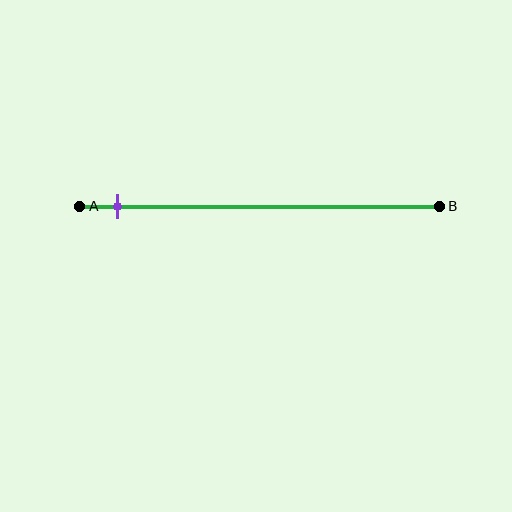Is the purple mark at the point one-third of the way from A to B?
No, the mark is at about 10% from A, not at the 33% one-third point.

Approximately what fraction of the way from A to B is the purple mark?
The purple mark is approximately 10% of the way from A to B.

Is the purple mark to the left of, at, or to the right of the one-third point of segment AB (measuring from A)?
The purple mark is to the left of the one-third point of segment AB.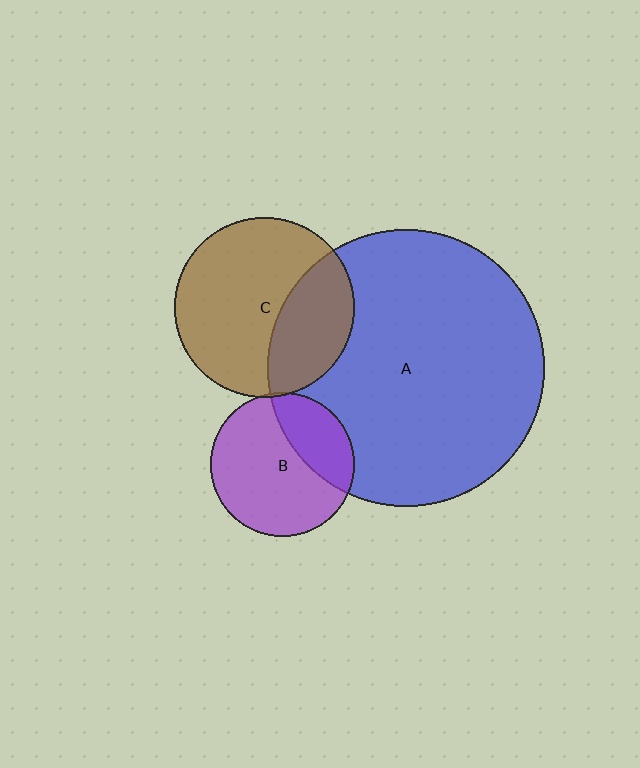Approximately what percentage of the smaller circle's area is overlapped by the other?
Approximately 35%.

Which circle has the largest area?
Circle A (blue).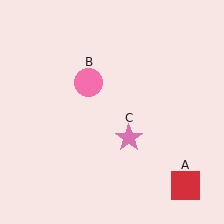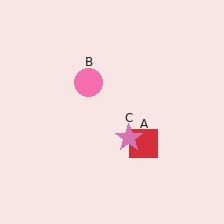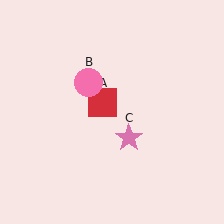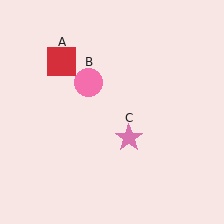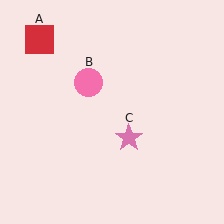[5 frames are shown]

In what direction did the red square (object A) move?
The red square (object A) moved up and to the left.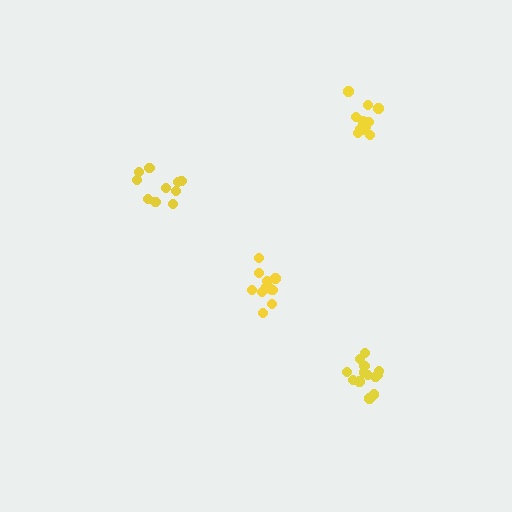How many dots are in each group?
Group 1: 11 dots, Group 2: 14 dots, Group 3: 12 dots, Group 4: 10 dots (47 total).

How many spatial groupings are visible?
There are 4 spatial groupings.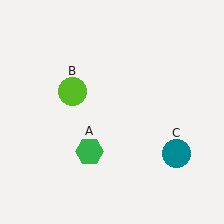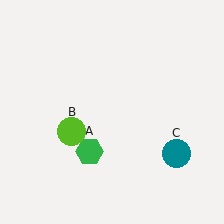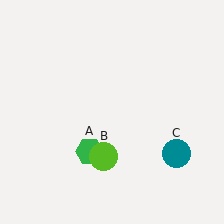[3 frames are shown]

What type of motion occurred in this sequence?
The lime circle (object B) rotated counterclockwise around the center of the scene.